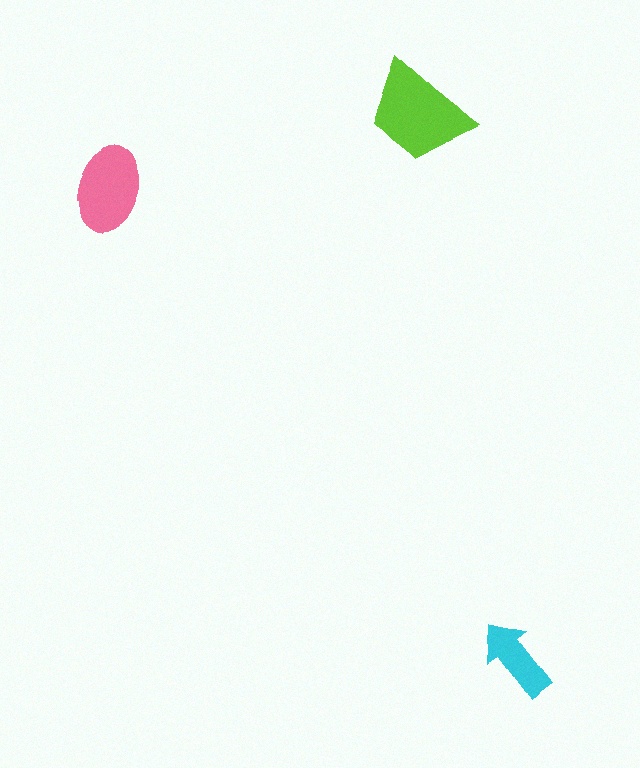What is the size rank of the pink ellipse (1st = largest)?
2nd.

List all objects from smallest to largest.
The cyan arrow, the pink ellipse, the lime trapezoid.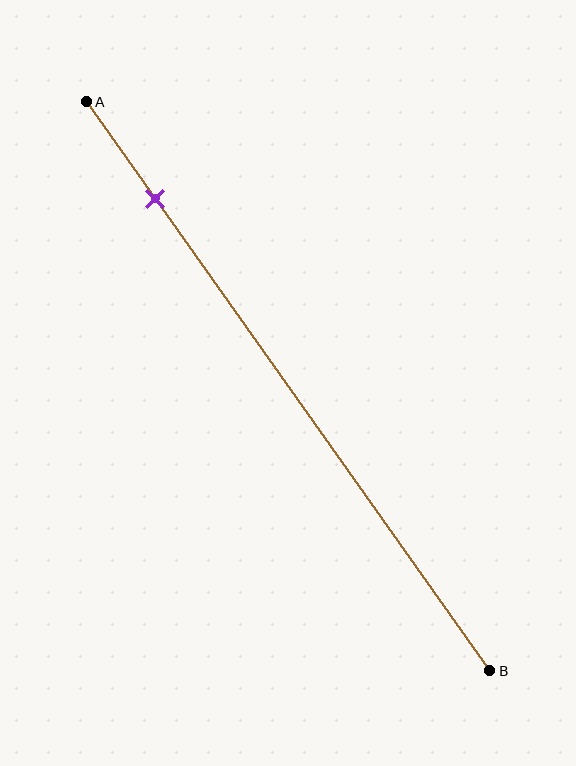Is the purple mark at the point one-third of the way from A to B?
No, the mark is at about 15% from A, not at the 33% one-third point.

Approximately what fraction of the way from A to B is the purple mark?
The purple mark is approximately 15% of the way from A to B.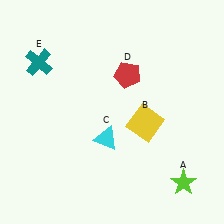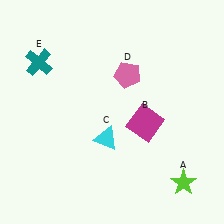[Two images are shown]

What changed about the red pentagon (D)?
In Image 1, D is red. In Image 2, it changed to pink.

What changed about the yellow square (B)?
In Image 1, B is yellow. In Image 2, it changed to magenta.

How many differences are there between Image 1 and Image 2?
There are 2 differences between the two images.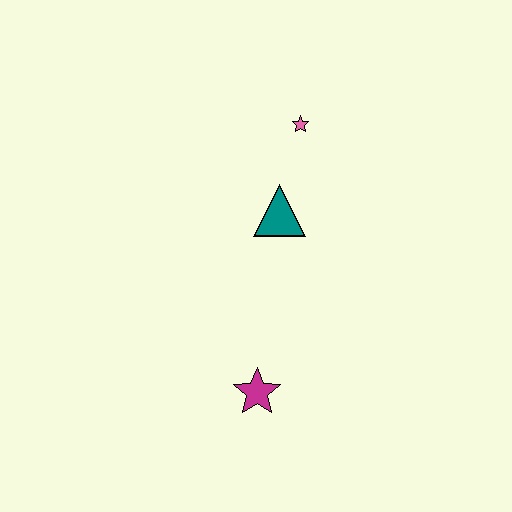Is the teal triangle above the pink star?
No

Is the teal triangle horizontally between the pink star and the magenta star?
Yes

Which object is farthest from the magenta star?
The pink star is farthest from the magenta star.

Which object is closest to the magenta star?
The teal triangle is closest to the magenta star.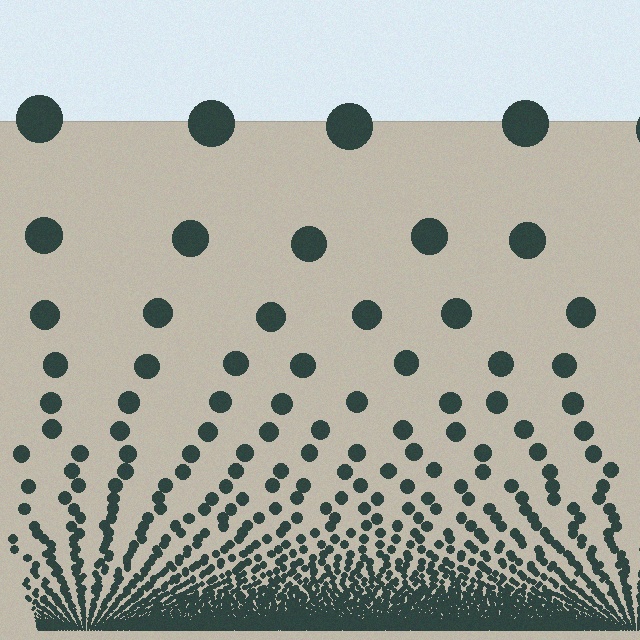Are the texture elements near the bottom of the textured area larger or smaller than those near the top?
Smaller. The gradient is inverted — elements near the bottom are smaller and denser.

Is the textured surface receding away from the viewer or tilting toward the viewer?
The surface appears to tilt toward the viewer. Texture elements get larger and sparser toward the top.